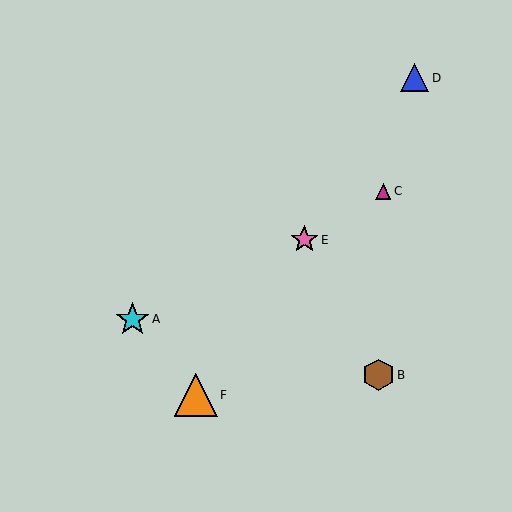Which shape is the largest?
The orange triangle (labeled F) is the largest.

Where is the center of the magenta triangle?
The center of the magenta triangle is at (383, 191).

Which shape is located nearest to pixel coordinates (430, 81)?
The blue triangle (labeled D) at (415, 78) is nearest to that location.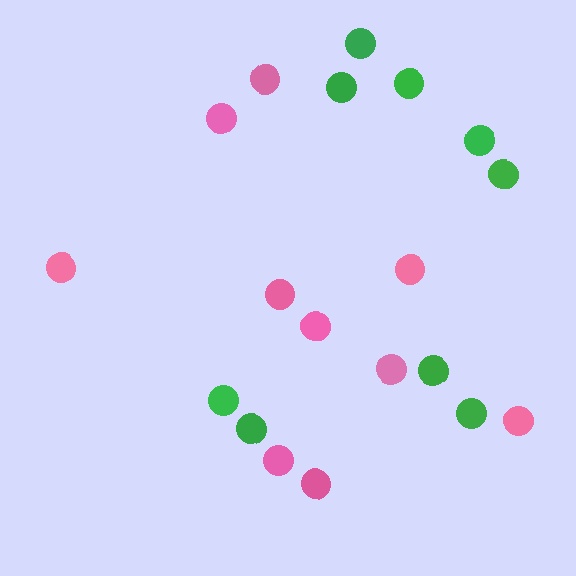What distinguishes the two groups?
There are 2 groups: one group of green circles (9) and one group of pink circles (10).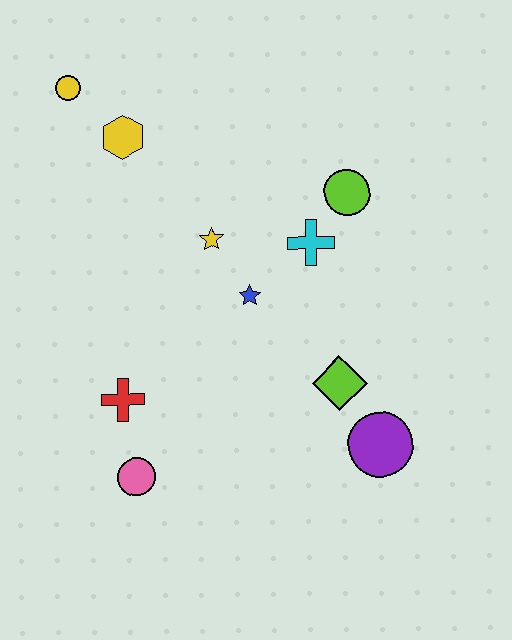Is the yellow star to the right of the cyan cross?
No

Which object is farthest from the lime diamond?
The yellow circle is farthest from the lime diamond.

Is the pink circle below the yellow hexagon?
Yes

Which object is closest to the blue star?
The yellow star is closest to the blue star.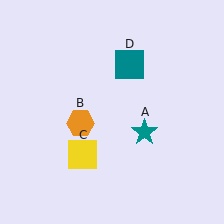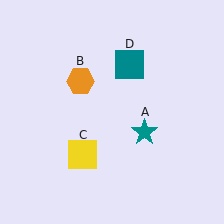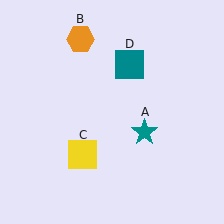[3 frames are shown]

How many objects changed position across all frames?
1 object changed position: orange hexagon (object B).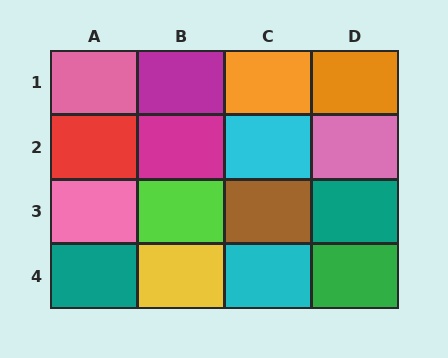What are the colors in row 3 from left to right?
Pink, lime, brown, teal.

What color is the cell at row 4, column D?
Green.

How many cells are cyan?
2 cells are cyan.